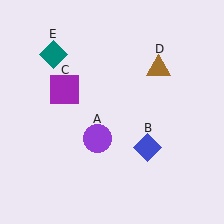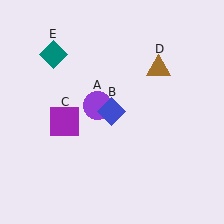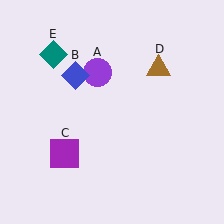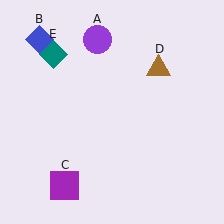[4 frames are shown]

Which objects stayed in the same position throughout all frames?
Brown triangle (object D) and teal diamond (object E) remained stationary.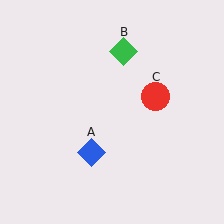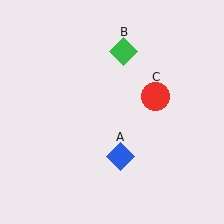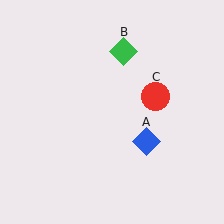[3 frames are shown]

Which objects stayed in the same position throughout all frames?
Green diamond (object B) and red circle (object C) remained stationary.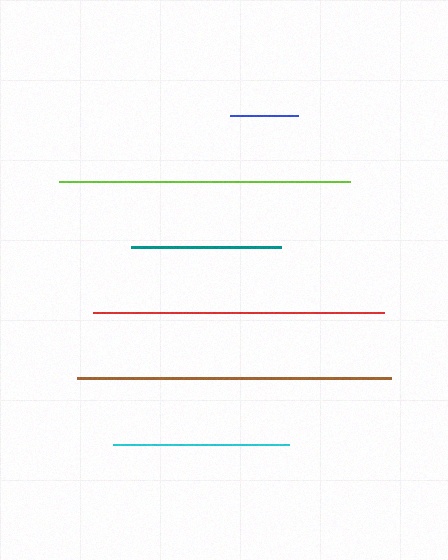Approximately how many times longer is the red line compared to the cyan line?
The red line is approximately 1.7 times the length of the cyan line.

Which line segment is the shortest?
The blue line is the shortest at approximately 68 pixels.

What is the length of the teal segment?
The teal segment is approximately 150 pixels long.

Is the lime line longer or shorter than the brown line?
The brown line is longer than the lime line.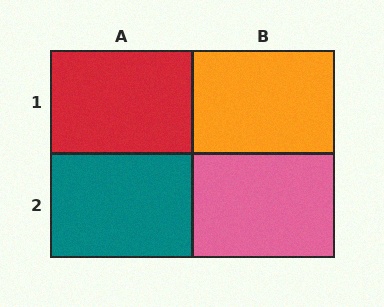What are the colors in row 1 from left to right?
Red, orange.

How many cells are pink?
1 cell is pink.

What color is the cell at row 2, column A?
Teal.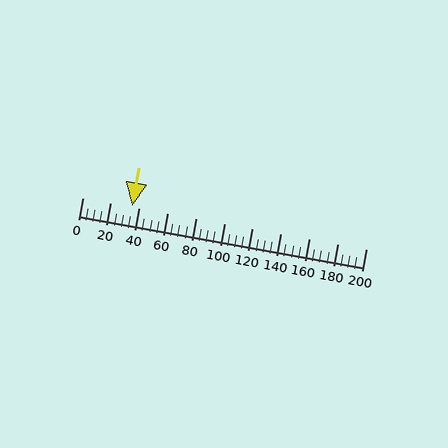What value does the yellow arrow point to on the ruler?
The yellow arrow points to approximately 35.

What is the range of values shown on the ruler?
The ruler shows values from 0 to 200.